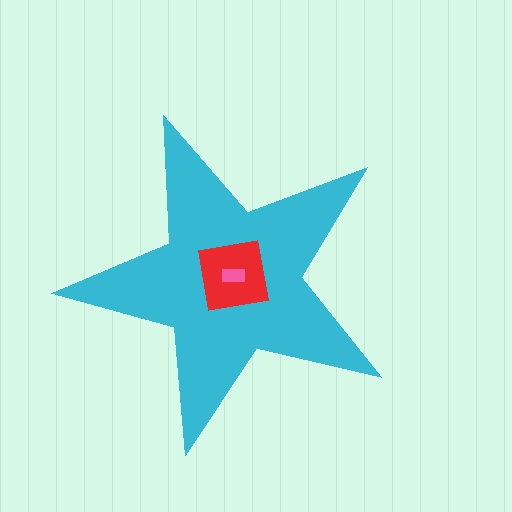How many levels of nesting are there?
3.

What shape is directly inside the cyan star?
The red square.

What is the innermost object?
The pink rectangle.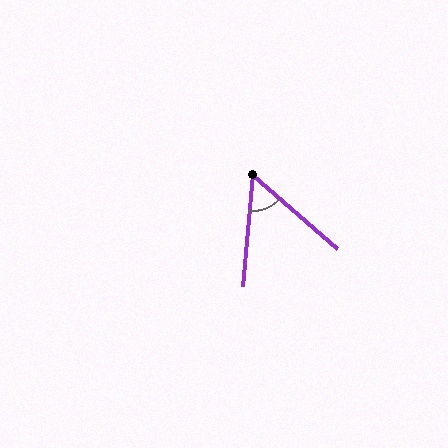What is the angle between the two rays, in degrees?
Approximately 54 degrees.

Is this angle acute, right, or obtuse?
It is acute.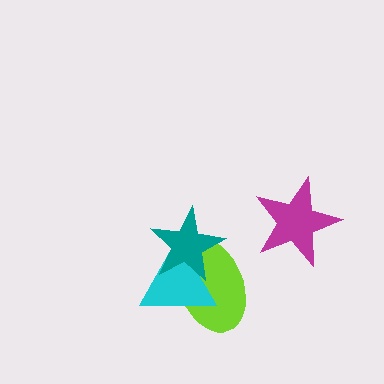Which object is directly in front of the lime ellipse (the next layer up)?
The cyan triangle is directly in front of the lime ellipse.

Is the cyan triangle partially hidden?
Yes, it is partially covered by another shape.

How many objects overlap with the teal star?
2 objects overlap with the teal star.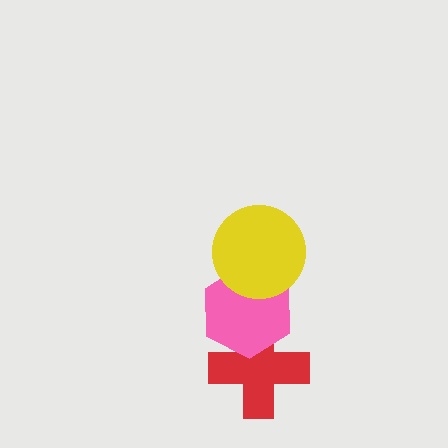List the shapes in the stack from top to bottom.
From top to bottom: the yellow circle, the pink hexagon, the red cross.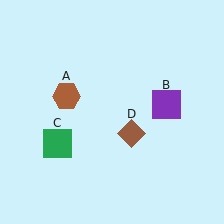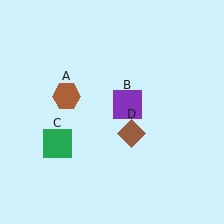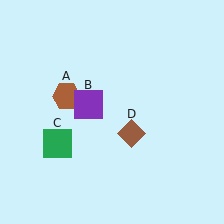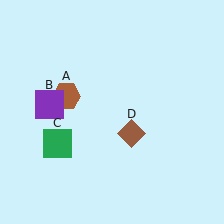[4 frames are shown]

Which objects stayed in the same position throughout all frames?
Brown hexagon (object A) and green square (object C) and brown diamond (object D) remained stationary.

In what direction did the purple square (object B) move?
The purple square (object B) moved left.